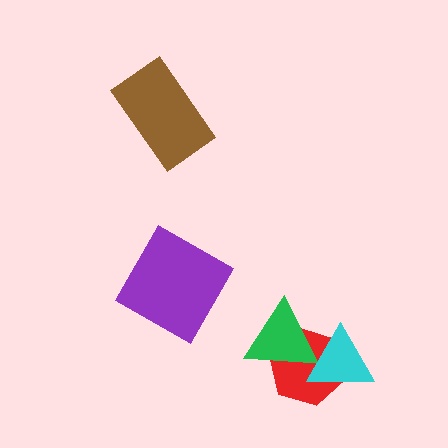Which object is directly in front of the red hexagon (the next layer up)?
The green triangle is directly in front of the red hexagon.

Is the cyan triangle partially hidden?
No, no other shape covers it.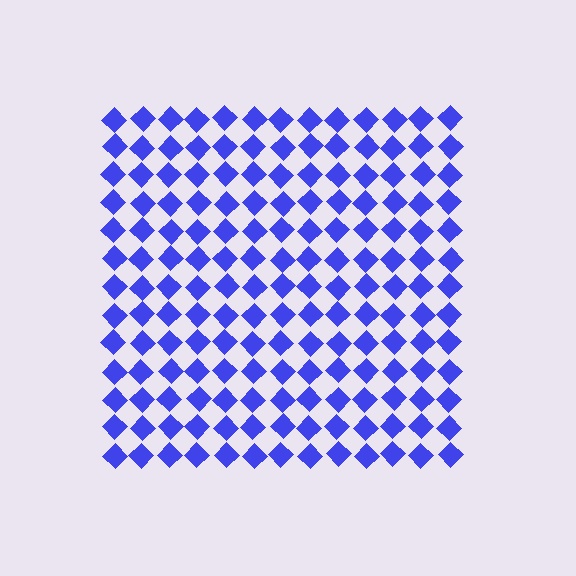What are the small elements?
The small elements are diamonds.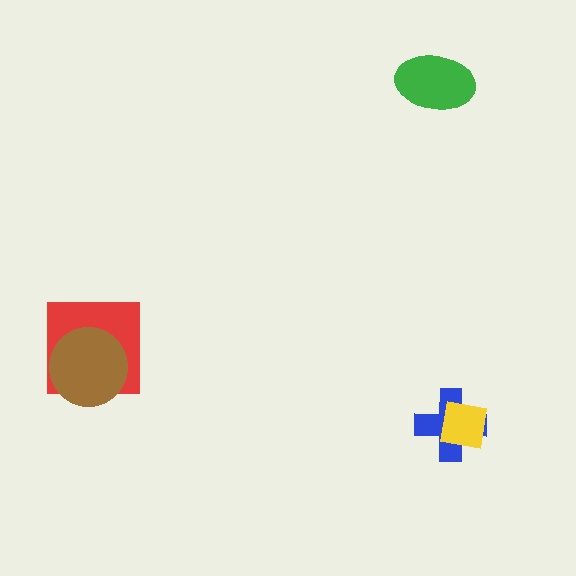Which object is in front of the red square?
The brown circle is in front of the red square.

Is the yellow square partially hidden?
No, no other shape covers it.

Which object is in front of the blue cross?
The yellow square is in front of the blue cross.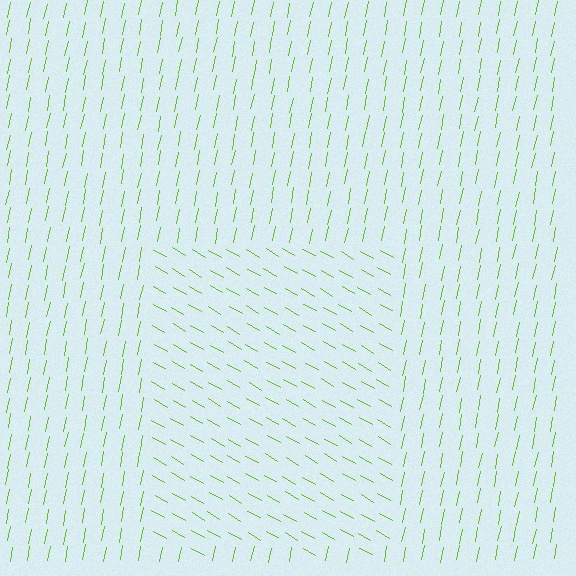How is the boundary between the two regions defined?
The boundary is defined purely by a change in line orientation (approximately 71 degrees difference). All lines are the same color and thickness.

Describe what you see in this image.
The image is filled with small lime line segments. A rectangle region in the image has lines oriented differently from the surrounding lines, creating a visible texture boundary.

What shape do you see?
I see a rectangle.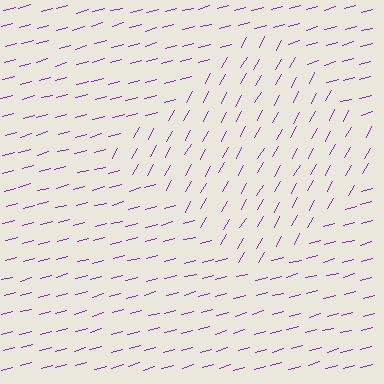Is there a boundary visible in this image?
Yes, there is a texture boundary formed by a change in line orientation.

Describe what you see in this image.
The image is filled with small purple line segments. A diamond region in the image has lines oriented differently from the surrounding lines, creating a visible texture boundary.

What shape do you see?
I see a diamond.